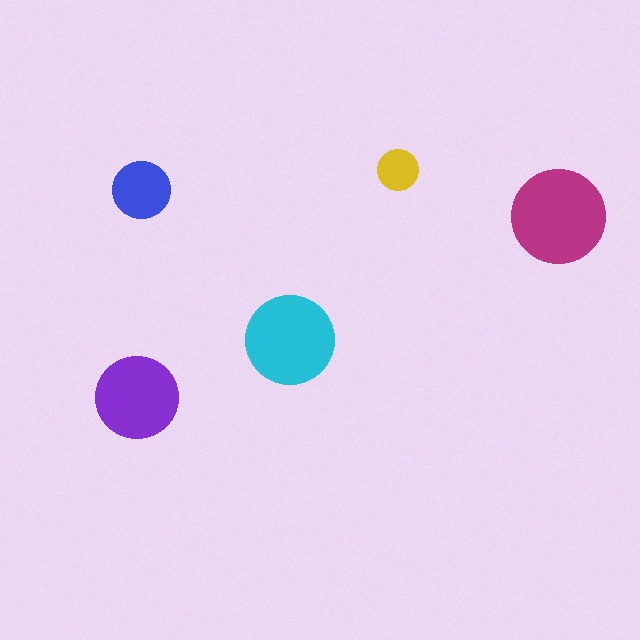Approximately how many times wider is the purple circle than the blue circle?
About 1.5 times wider.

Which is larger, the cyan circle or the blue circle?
The cyan one.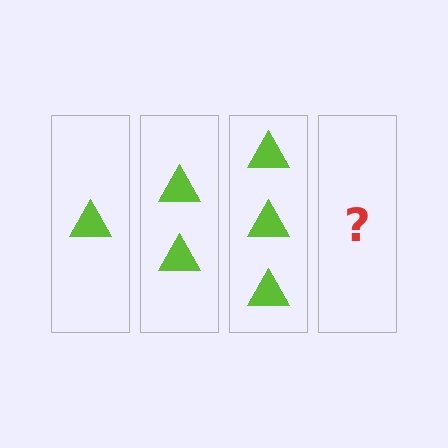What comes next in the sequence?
The next element should be 4 triangles.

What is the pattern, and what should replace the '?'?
The pattern is that each step adds one more triangle. The '?' should be 4 triangles.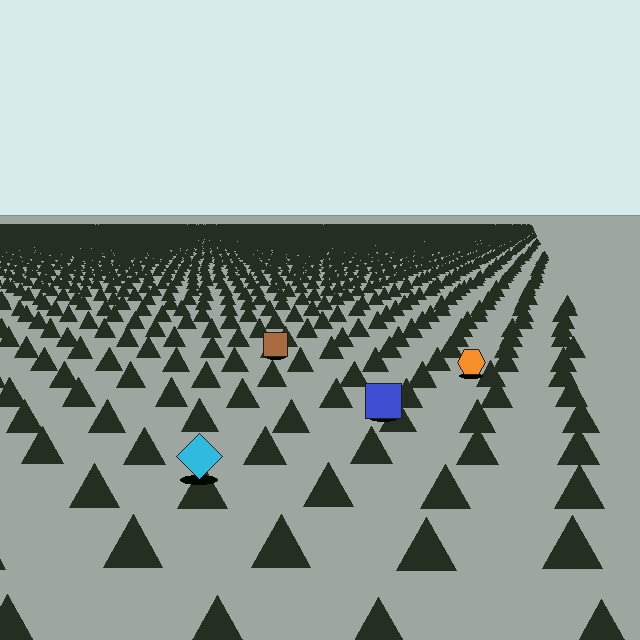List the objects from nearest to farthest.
From nearest to farthest: the cyan diamond, the blue square, the orange hexagon, the brown square.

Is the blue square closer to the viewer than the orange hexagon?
Yes. The blue square is closer — you can tell from the texture gradient: the ground texture is coarser near it.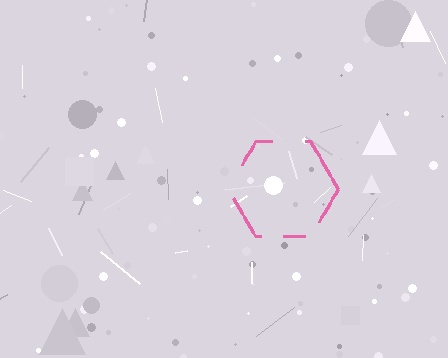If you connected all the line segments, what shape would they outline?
They would outline a hexagon.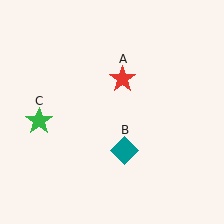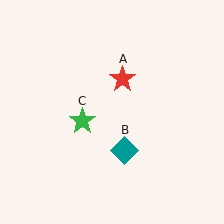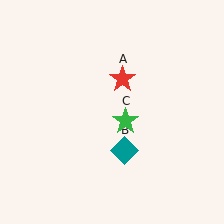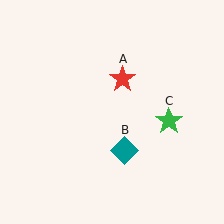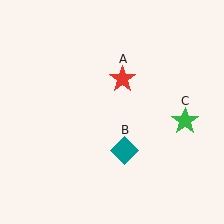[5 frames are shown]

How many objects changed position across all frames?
1 object changed position: green star (object C).